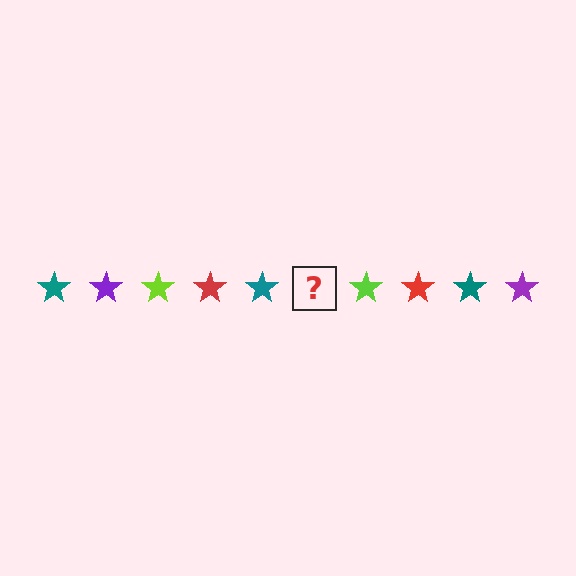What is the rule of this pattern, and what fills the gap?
The rule is that the pattern cycles through teal, purple, lime, red stars. The gap should be filled with a purple star.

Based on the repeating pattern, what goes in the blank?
The blank should be a purple star.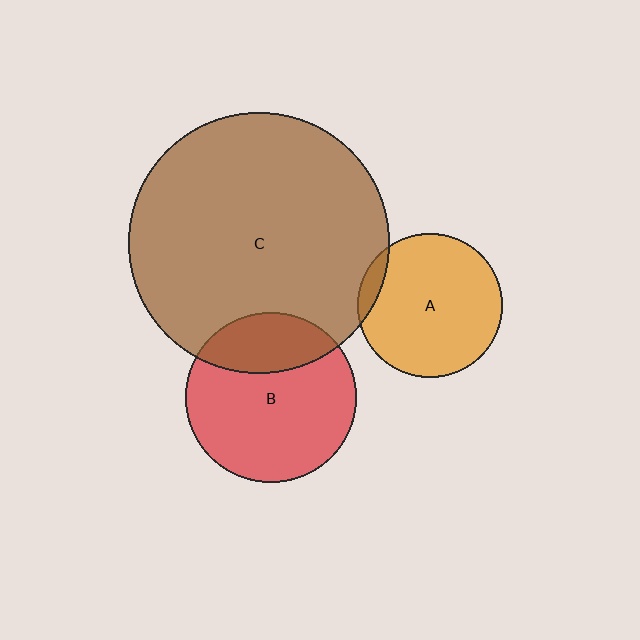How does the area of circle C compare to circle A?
Approximately 3.3 times.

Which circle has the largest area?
Circle C (brown).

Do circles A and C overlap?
Yes.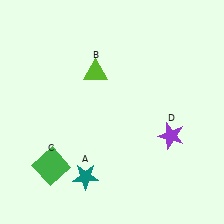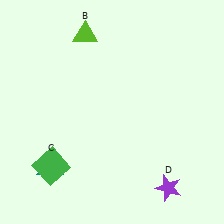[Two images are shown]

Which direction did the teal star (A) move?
The teal star (A) moved left.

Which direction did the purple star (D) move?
The purple star (D) moved down.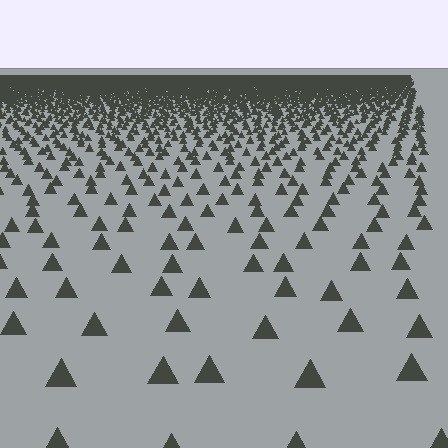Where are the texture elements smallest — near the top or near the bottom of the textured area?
Near the top.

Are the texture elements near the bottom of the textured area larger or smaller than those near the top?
Larger. Near the bottom, elements are closer to the viewer and appear at a bigger on-screen size.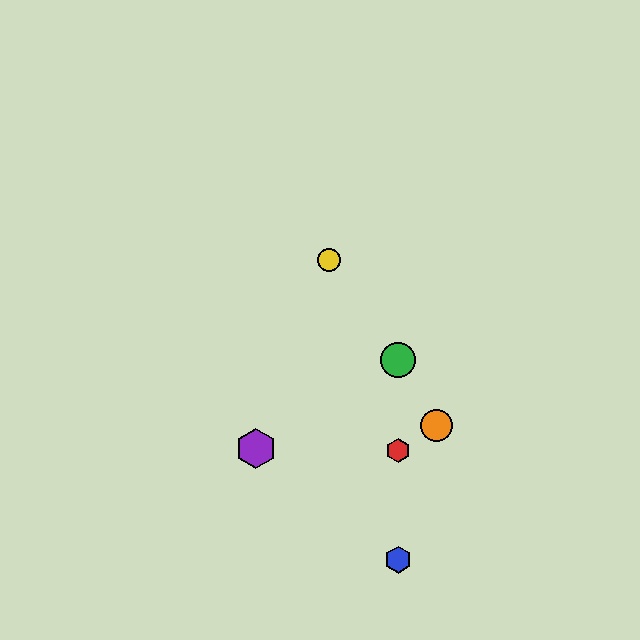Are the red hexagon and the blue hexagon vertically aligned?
Yes, both are at x≈398.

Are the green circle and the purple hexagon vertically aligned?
No, the green circle is at x≈398 and the purple hexagon is at x≈256.